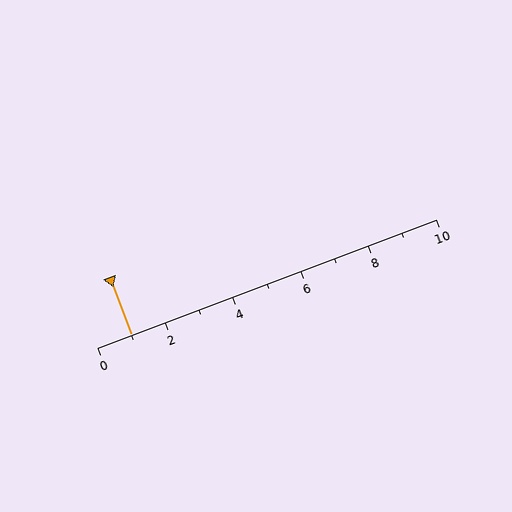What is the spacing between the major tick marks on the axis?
The major ticks are spaced 2 apart.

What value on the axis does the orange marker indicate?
The marker indicates approximately 1.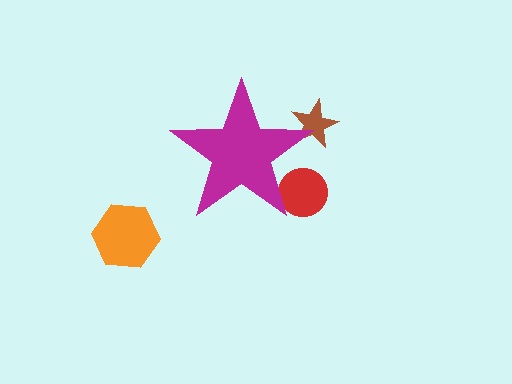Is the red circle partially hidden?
Yes, the red circle is partially hidden behind the magenta star.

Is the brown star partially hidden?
Yes, the brown star is partially hidden behind the magenta star.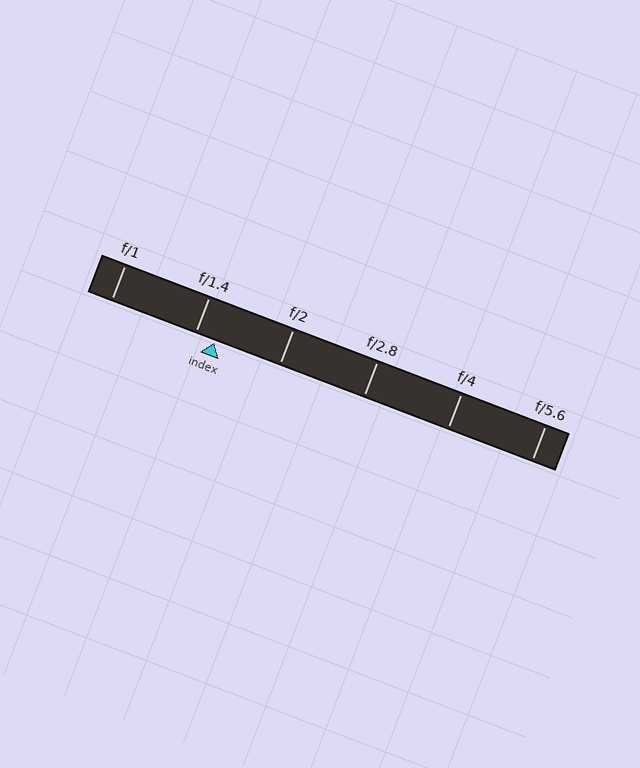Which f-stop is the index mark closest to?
The index mark is closest to f/1.4.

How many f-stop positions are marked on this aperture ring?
There are 6 f-stop positions marked.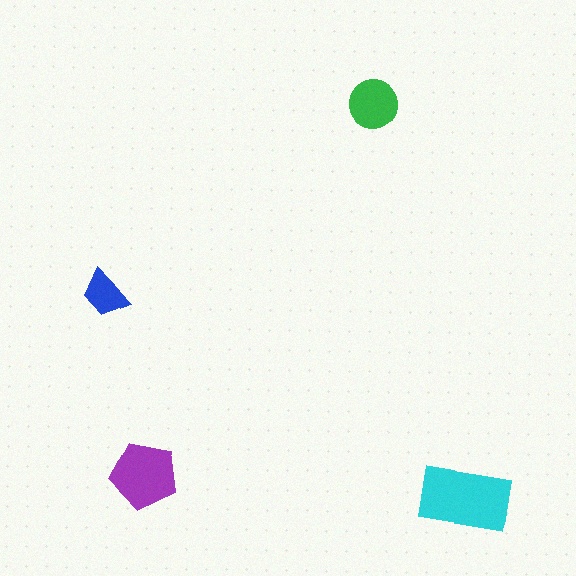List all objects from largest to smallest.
The cyan rectangle, the purple pentagon, the green circle, the blue trapezoid.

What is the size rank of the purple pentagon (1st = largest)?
2nd.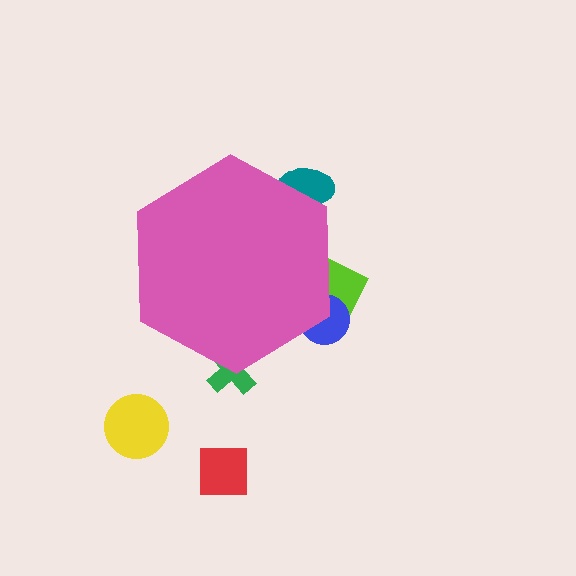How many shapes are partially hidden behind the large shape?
4 shapes are partially hidden.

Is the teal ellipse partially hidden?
Yes, the teal ellipse is partially hidden behind the pink hexagon.